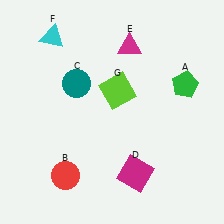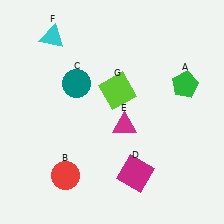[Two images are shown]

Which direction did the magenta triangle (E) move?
The magenta triangle (E) moved down.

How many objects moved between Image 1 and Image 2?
1 object moved between the two images.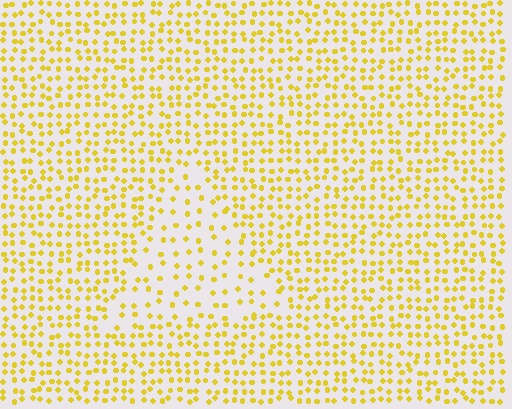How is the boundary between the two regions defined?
The boundary is defined by a change in element density (approximately 2.0x ratio). All elements are the same color, size, and shape.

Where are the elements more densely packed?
The elements are more densely packed outside the triangle boundary.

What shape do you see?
I see a triangle.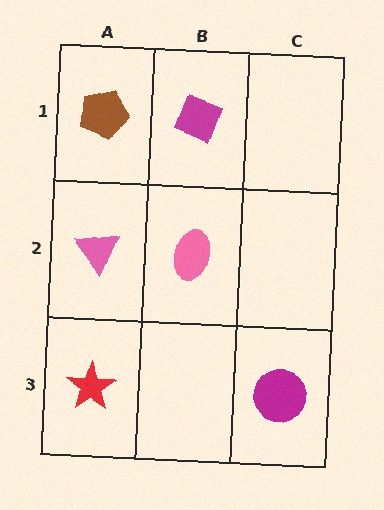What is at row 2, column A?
A pink triangle.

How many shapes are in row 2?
2 shapes.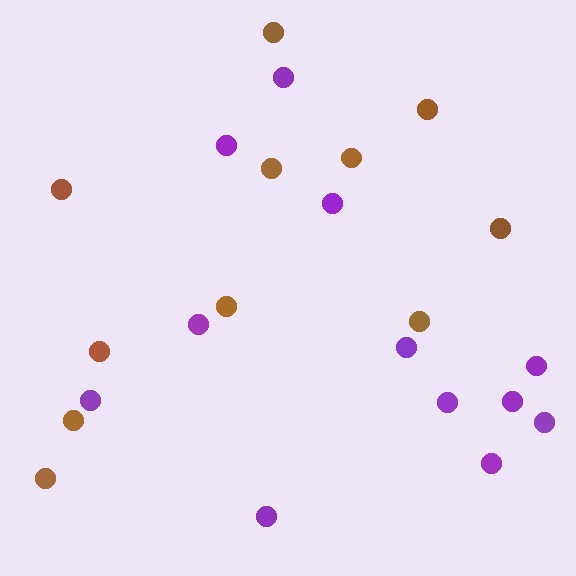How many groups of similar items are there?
There are 2 groups: one group of purple circles (12) and one group of brown circles (11).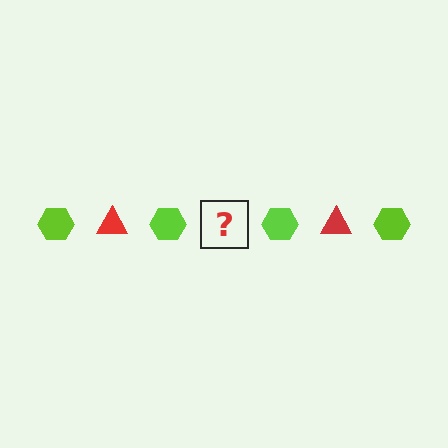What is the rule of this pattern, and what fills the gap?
The rule is that the pattern alternates between lime hexagon and red triangle. The gap should be filled with a red triangle.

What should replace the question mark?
The question mark should be replaced with a red triangle.